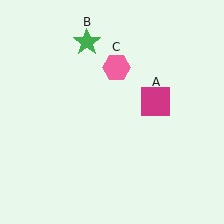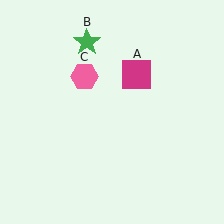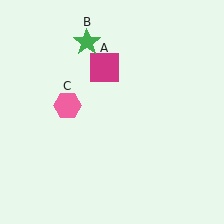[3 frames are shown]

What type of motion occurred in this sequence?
The magenta square (object A), pink hexagon (object C) rotated counterclockwise around the center of the scene.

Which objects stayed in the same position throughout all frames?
Green star (object B) remained stationary.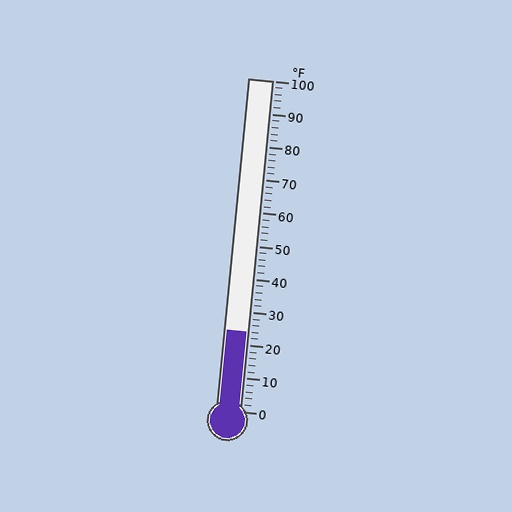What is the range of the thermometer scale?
The thermometer scale ranges from 0°F to 100°F.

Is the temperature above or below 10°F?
The temperature is above 10°F.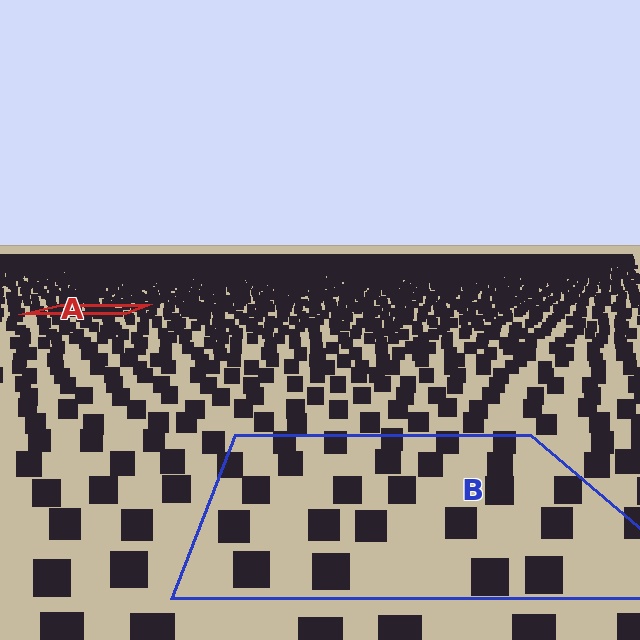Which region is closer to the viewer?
Region B is closer. The texture elements there are larger and more spread out.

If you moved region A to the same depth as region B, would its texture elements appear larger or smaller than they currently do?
They would appear larger. At a closer depth, the same texture elements are projected at a bigger on-screen size.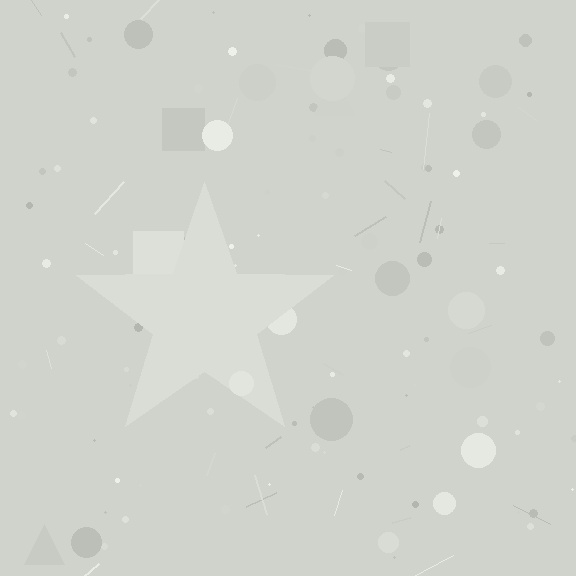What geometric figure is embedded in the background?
A star is embedded in the background.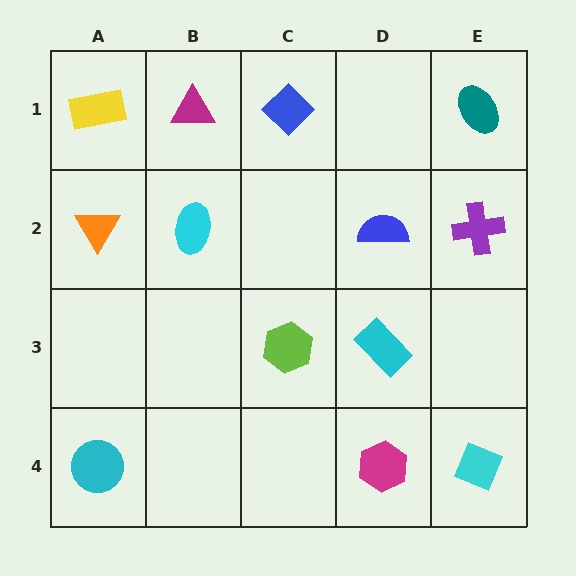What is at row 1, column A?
A yellow rectangle.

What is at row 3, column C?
A lime hexagon.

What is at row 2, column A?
An orange triangle.